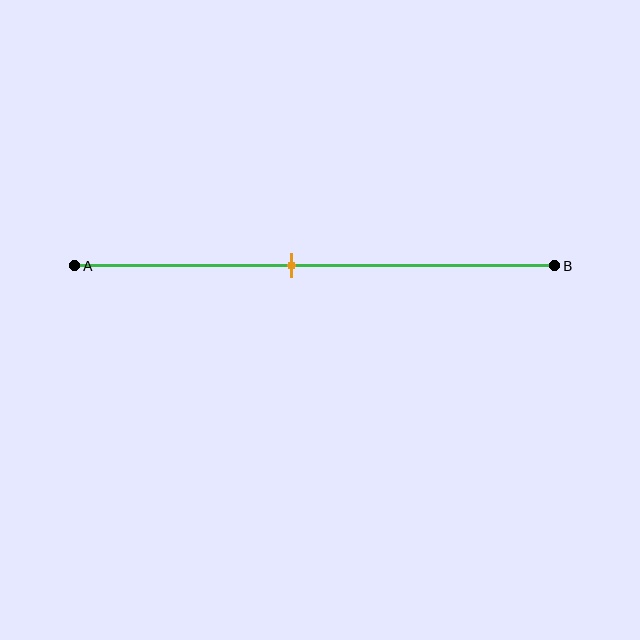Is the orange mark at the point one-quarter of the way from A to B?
No, the mark is at about 45% from A, not at the 25% one-quarter point.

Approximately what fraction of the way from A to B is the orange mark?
The orange mark is approximately 45% of the way from A to B.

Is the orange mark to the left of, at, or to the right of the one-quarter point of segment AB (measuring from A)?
The orange mark is to the right of the one-quarter point of segment AB.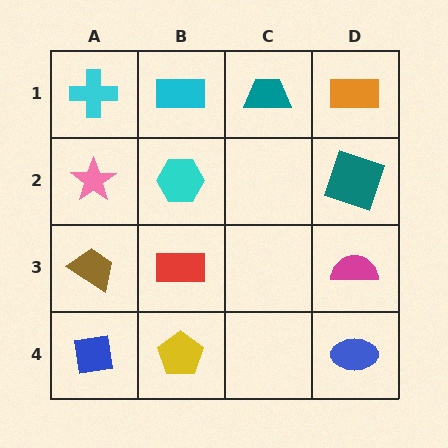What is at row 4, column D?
A blue ellipse.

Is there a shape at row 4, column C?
No, that cell is empty.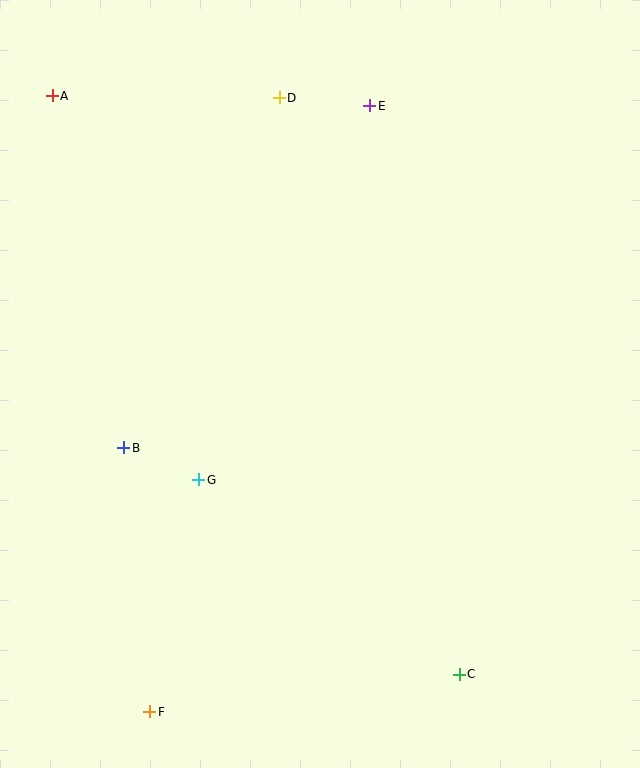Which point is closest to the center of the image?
Point G at (199, 480) is closest to the center.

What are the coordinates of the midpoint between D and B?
The midpoint between D and B is at (202, 273).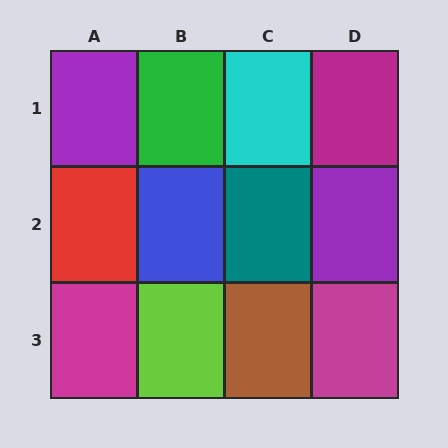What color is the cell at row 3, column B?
Lime.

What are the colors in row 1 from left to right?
Purple, green, cyan, magenta.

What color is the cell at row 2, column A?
Red.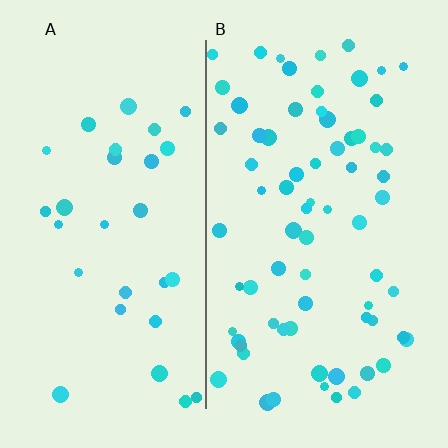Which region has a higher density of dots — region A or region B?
B (the right).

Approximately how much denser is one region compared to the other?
Approximately 2.3× — region B over region A.